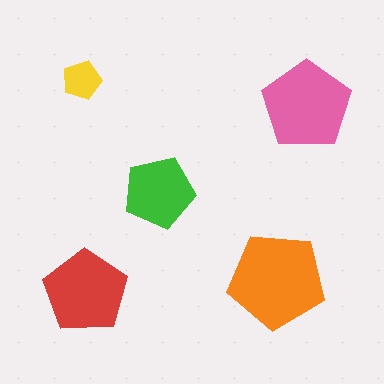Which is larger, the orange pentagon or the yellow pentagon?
The orange one.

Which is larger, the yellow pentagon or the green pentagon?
The green one.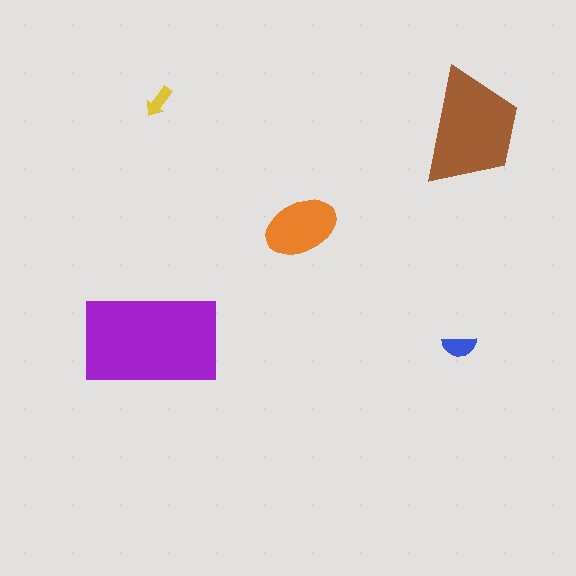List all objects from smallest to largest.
The yellow arrow, the blue semicircle, the orange ellipse, the brown trapezoid, the purple rectangle.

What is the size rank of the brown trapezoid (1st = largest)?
2nd.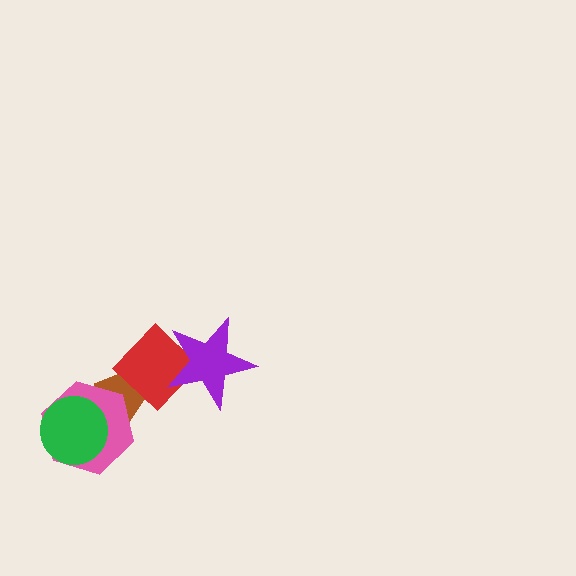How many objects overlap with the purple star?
1 object overlaps with the purple star.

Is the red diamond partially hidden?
Yes, it is partially covered by another shape.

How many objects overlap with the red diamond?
2 objects overlap with the red diamond.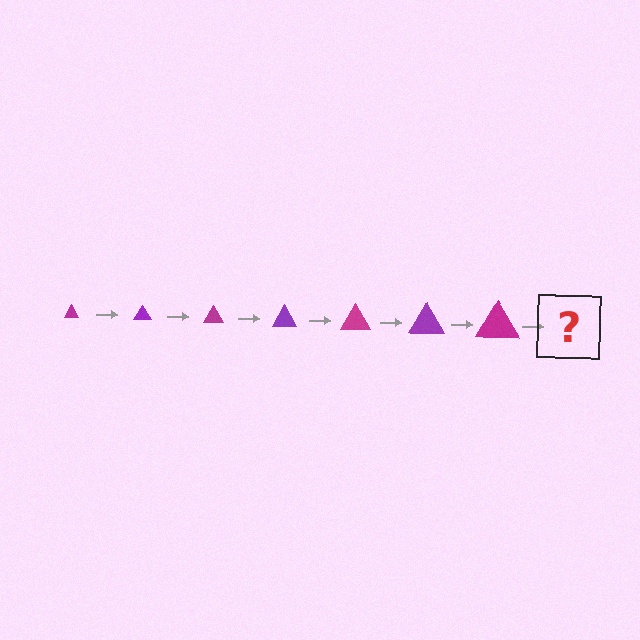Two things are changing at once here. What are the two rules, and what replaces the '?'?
The two rules are that the triangle grows larger each step and the color cycles through magenta and purple. The '?' should be a purple triangle, larger than the previous one.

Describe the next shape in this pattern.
It should be a purple triangle, larger than the previous one.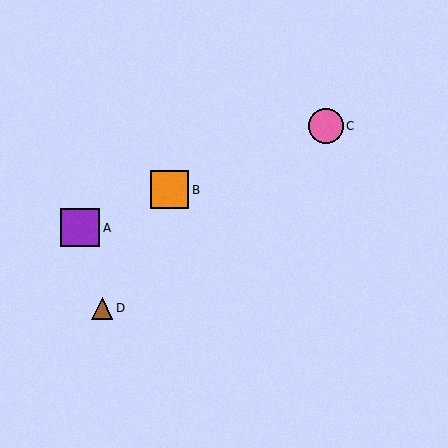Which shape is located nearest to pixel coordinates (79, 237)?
The purple square (labeled A) at (80, 228) is nearest to that location.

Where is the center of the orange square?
The center of the orange square is at (169, 190).